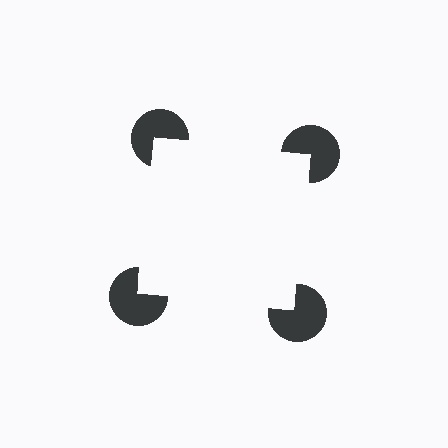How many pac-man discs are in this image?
There are 4 — one at each vertex of the illusory square.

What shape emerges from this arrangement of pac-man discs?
An illusory square — its edges are inferred from the aligned wedge cuts in the pac-man discs, not physically drawn.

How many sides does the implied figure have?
4 sides.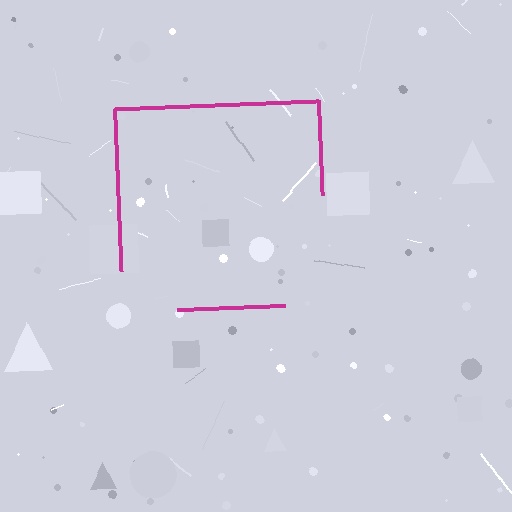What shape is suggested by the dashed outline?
The dashed outline suggests a square.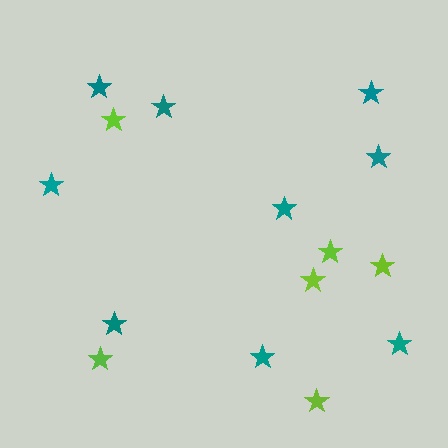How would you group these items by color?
There are 2 groups: one group of lime stars (6) and one group of teal stars (9).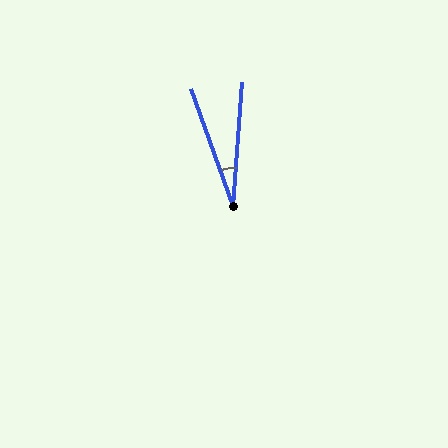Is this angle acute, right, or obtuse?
It is acute.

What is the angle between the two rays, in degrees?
Approximately 24 degrees.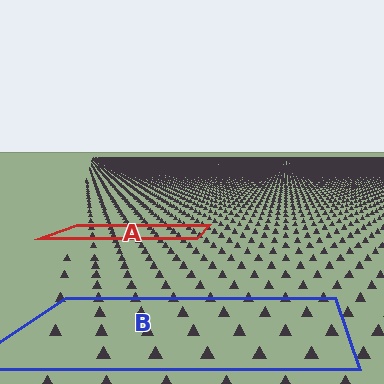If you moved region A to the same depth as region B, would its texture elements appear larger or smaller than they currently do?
They would appear larger. At a closer depth, the same texture elements are projected at a bigger on-screen size.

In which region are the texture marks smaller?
The texture marks are smaller in region A, because it is farther away.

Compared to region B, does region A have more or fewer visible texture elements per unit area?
Region A has more texture elements per unit area — they are packed more densely because it is farther away.